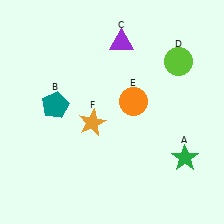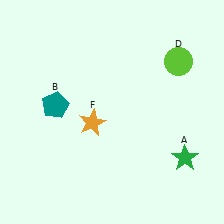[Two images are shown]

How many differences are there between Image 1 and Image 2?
There are 2 differences between the two images.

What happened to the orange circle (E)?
The orange circle (E) was removed in Image 2. It was in the top-right area of Image 1.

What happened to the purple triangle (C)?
The purple triangle (C) was removed in Image 2. It was in the top-right area of Image 1.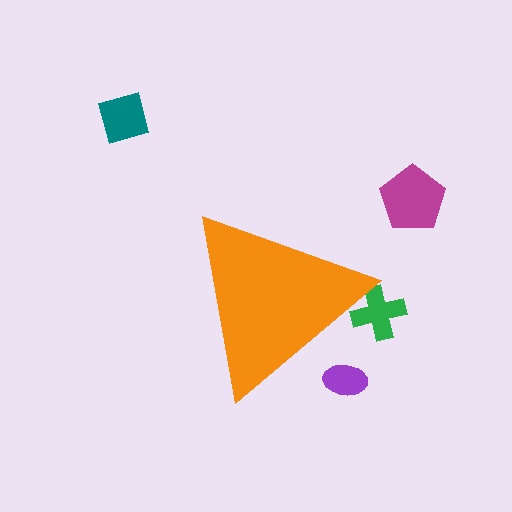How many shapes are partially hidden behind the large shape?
2 shapes are partially hidden.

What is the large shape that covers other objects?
An orange triangle.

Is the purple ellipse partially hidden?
Yes, the purple ellipse is partially hidden behind the orange triangle.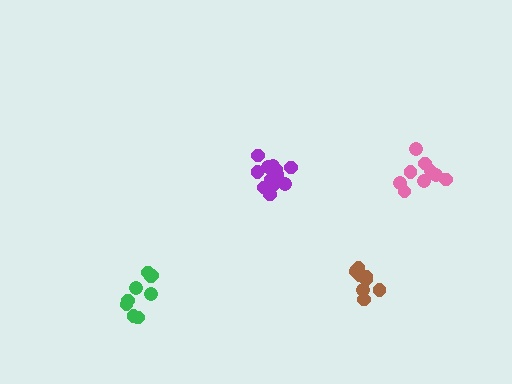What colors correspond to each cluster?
The clusters are colored: purple, pink, green, brown.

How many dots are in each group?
Group 1: 15 dots, Group 2: 9 dots, Group 3: 9 dots, Group 4: 9 dots (42 total).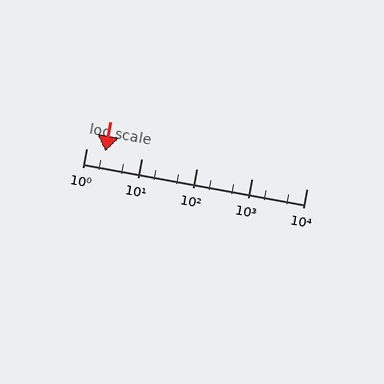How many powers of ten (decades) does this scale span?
The scale spans 4 decades, from 1 to 10000.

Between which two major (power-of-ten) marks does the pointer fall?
The pointer is between 1 and 10.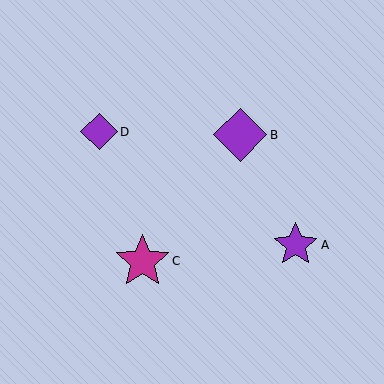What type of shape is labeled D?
Shape D is a purple diamond.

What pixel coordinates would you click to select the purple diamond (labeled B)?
Click at (240, 135) to select the purple diamond B.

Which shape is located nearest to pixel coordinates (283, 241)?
The purple star (labeled A) at (296, 245) is nearest to that location.